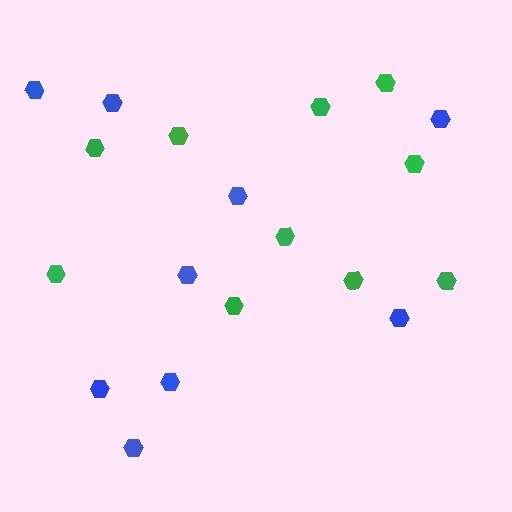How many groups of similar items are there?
There are 2 groups: one group of blue hexagons (9) and one group of green hexagons (10).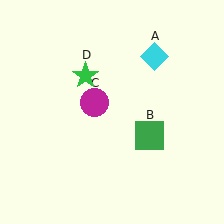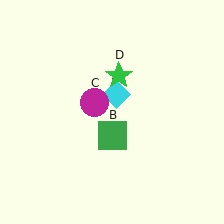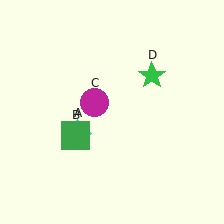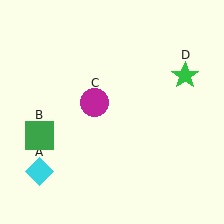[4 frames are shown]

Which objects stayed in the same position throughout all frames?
Magenta circle (object C) remained stationary.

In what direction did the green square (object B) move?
The green square (object B) moved left.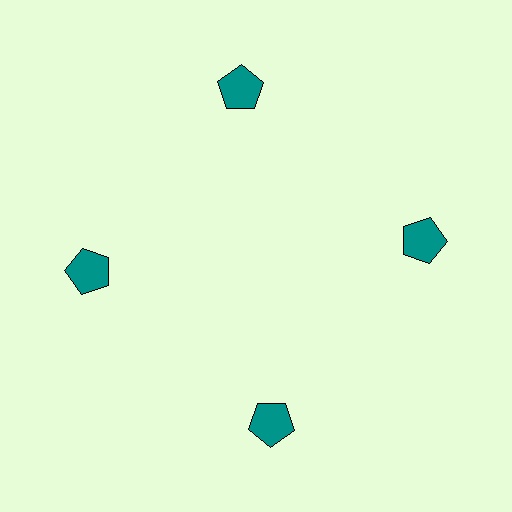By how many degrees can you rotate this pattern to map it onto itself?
The pattern maps onto itself every 90 degrees of rotation.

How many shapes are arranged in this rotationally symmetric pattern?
There are 4 shapes, arranged in 4 groups of 1.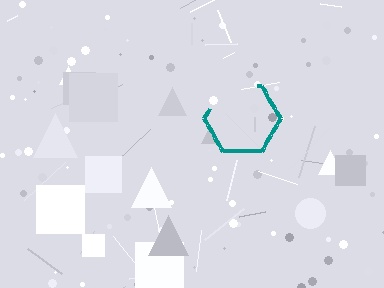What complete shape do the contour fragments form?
The contour fragments form a hexagon.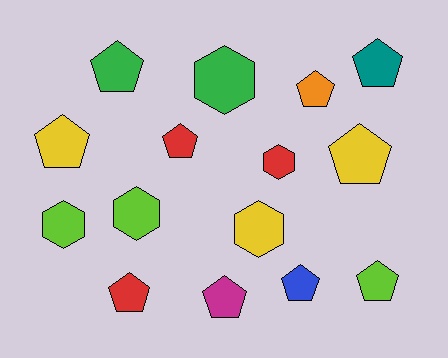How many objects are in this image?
There are 15 objects.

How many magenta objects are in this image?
There is 1 magenta object.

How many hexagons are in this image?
There are 5 hexagons.